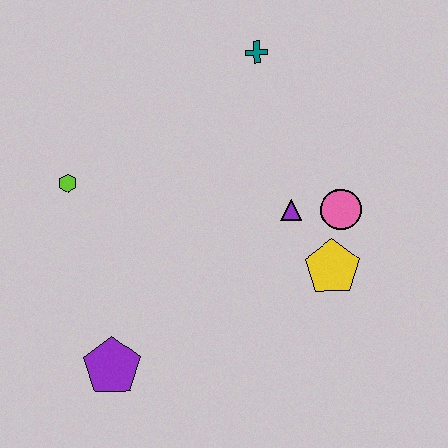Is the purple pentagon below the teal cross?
Yes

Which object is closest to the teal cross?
The purple triangle is closest to the teal cross.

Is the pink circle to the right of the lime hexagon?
Yes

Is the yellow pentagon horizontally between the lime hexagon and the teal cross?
No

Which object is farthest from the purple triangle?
The purple pentagon is farthest from the purple triangle.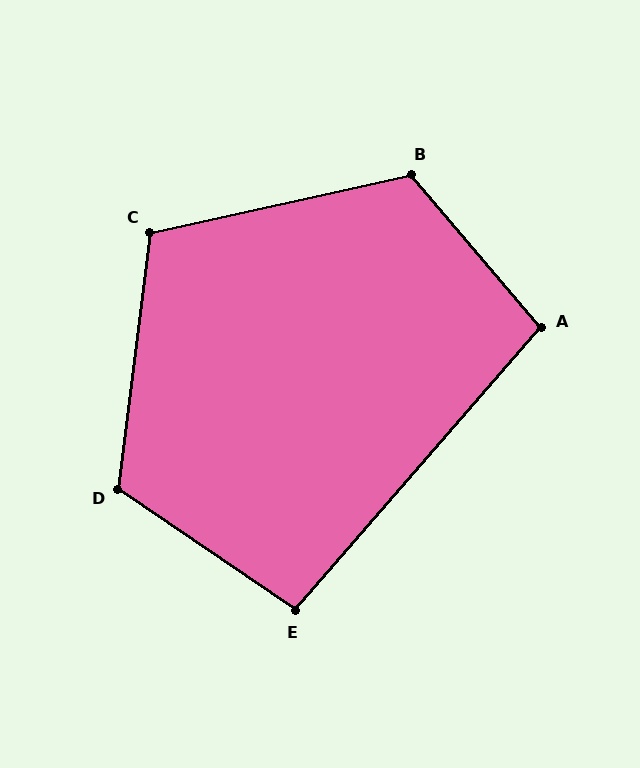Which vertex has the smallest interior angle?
E, at approximately 97 degrees.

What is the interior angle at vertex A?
Approximately 99 degrees (obtuse).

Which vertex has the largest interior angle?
B, at approximately 118 degrees.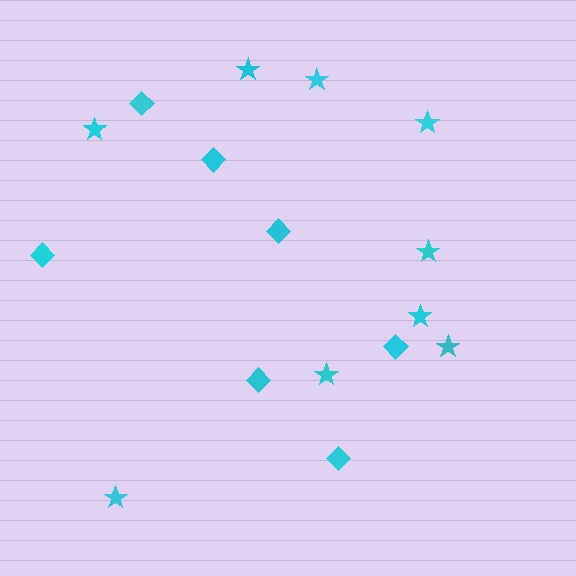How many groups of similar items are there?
There are 2 groups: one group of stars (9) and one group of diamonds (7).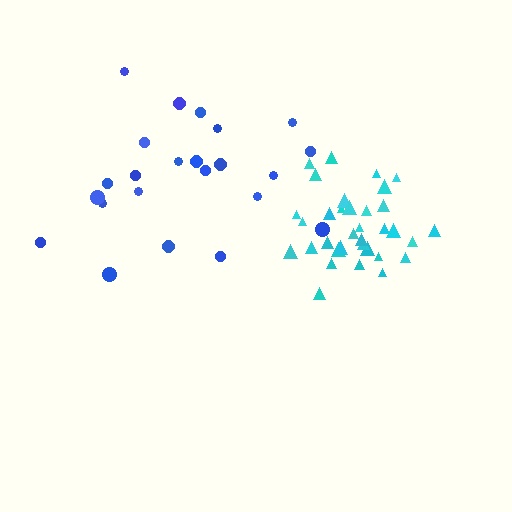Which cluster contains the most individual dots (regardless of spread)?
Cyan (34).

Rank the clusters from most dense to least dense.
cyan, blue.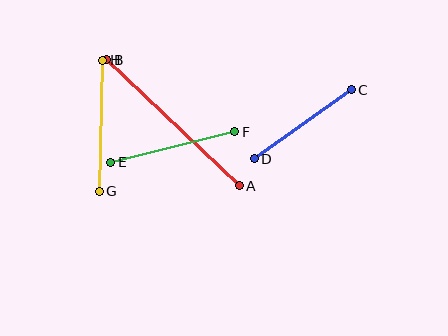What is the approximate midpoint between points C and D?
The midpoint is at approximately (303, 124) pixels.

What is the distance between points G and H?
The distance is approximately 131 pixels.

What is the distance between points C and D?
The distance is approximately 119 pixels.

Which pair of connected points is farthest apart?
Points A and B are farthest apart.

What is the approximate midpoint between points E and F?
The midpoint is at approximately (173, 147) pixels.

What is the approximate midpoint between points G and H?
The midpoint is at approximately (101, 126) pixels.